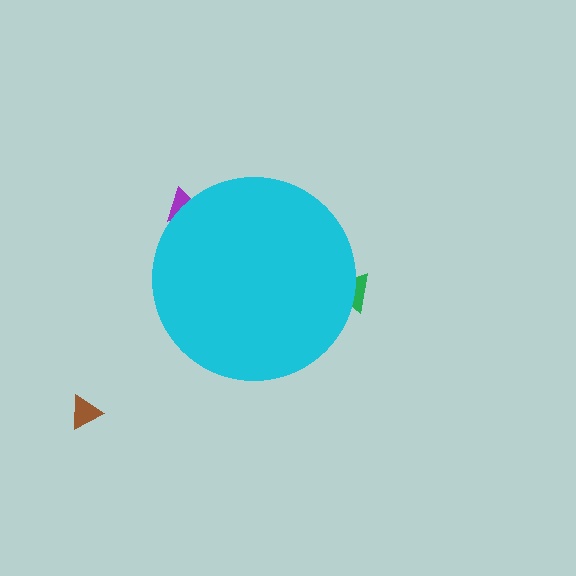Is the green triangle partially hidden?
Yes, the green triangle is partially hidden behind the cyan circle.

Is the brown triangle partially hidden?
No, the brown triangle is fully visible.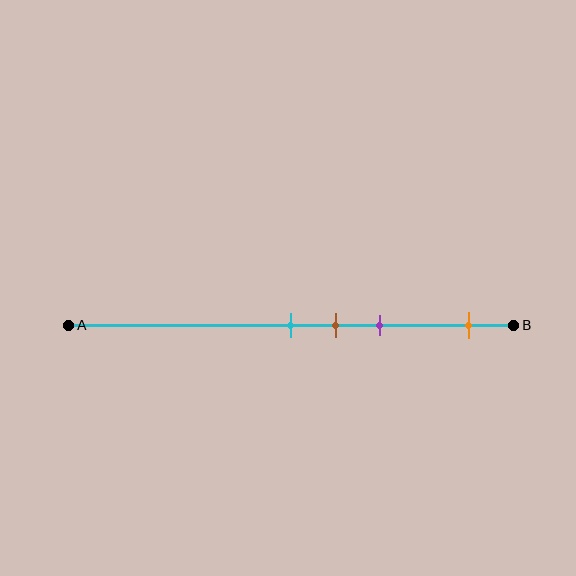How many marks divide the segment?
There are 4 marks dividing the segment.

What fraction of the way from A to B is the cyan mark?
The cyan mark is approximately 50% (0.5) of the way from A to B.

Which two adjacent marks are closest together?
The cyan and brown marks are the closest adjacent pair.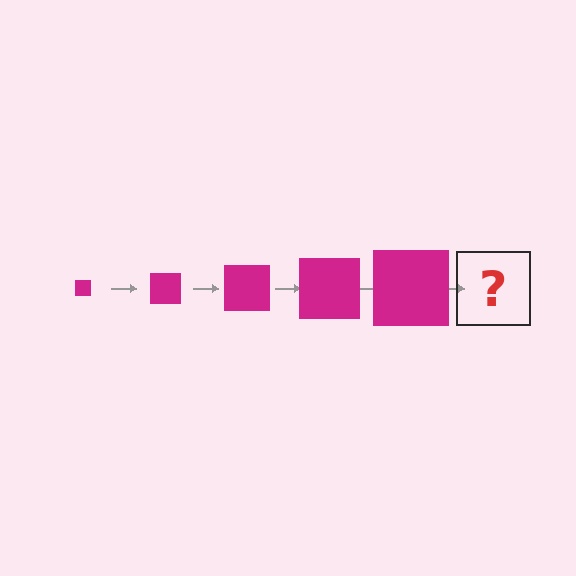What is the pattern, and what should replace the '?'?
The pattern is that the square gets progressively larger each step. The '?' should be a magenta square, larger than the previous one.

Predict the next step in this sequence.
The next step is a magenta square, larger than the previous one.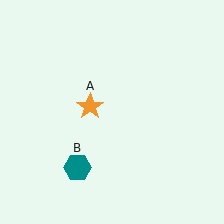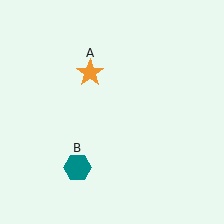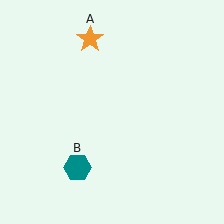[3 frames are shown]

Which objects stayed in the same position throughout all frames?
Teal hexagon (object B) remained stationary.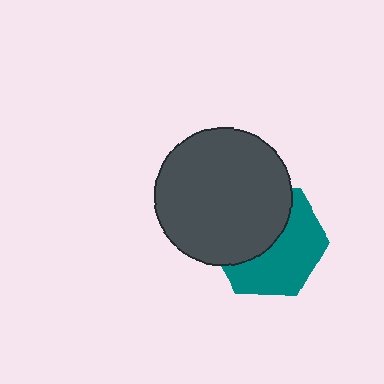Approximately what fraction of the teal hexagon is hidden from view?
Roughly 48% of the teal hexagon is hidden behind the dark gray circle.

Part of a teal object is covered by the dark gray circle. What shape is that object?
It is a hexagon.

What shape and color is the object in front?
The object in front is a dark gray circle.